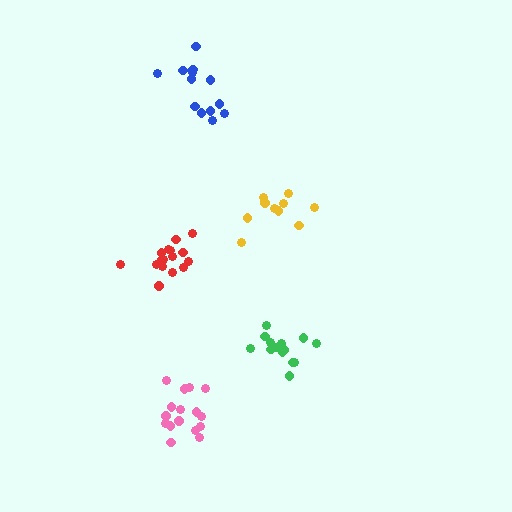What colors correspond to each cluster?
The clusters are colored: yellow, blue, red, green, pink.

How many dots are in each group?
Group 1: 10 dots, Group 2: 13 dots, Group 3: 16 dots, Group 4: 14 dots, Group 5: 16 dots (69 total).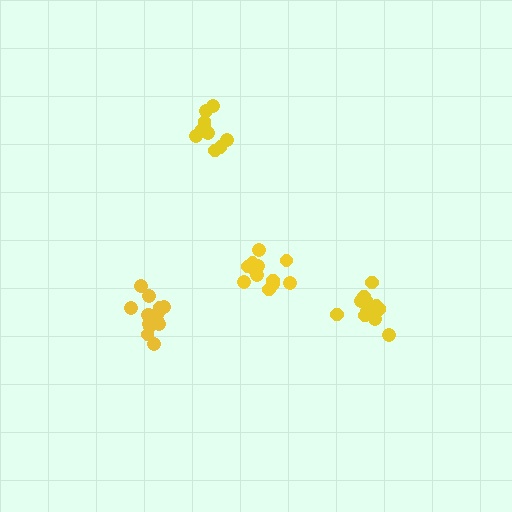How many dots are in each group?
Group 1: 13 dots, Group 2: 14 dots, Group 3: 10 dots, Group 4: 13 dots (50 total).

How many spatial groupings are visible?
There are 4 spatial groupings.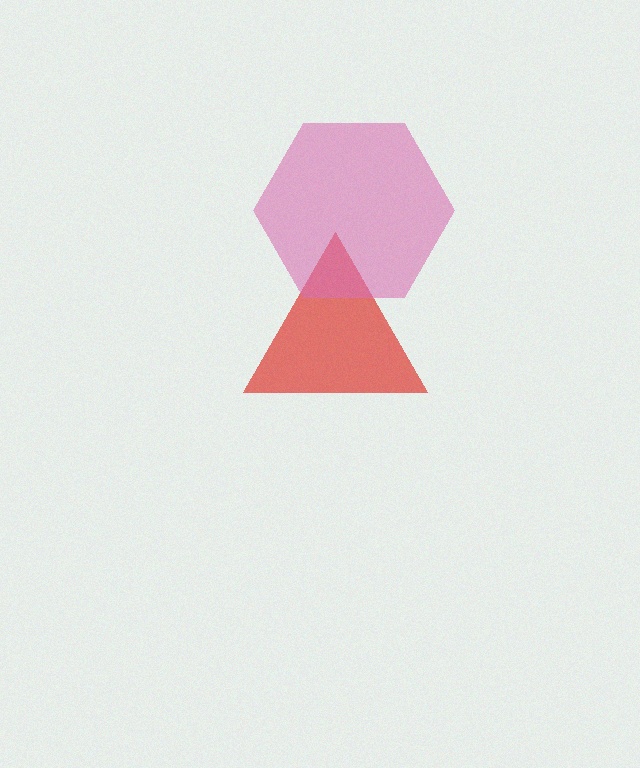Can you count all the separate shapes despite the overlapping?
Yes, there are 2 separate shapes.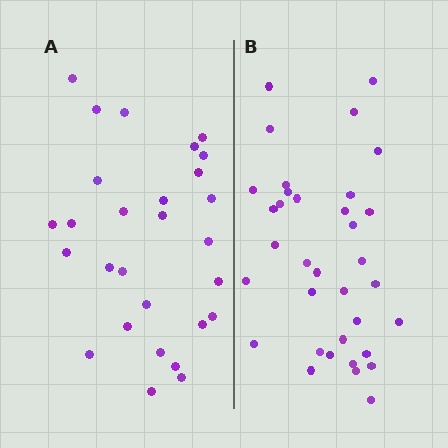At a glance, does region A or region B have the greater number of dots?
Region B (the right region) has more dots.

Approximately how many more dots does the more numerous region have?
Region B has roughly 8 or so more dots than region A.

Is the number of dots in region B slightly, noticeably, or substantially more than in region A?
Region B has noticeably more, but not dramatically so. The ratio is roughly 1.2 to 1.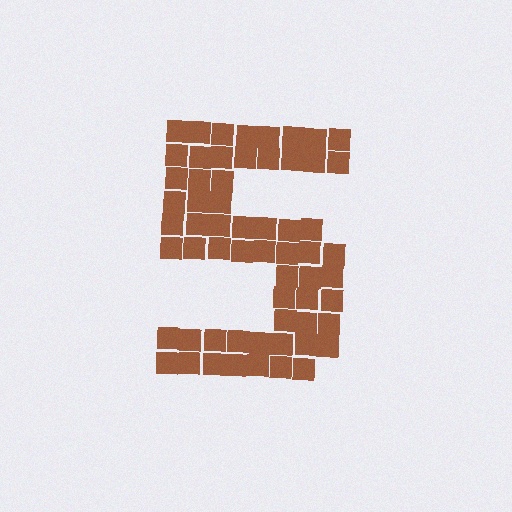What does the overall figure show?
The overall figure shows the digit 5.